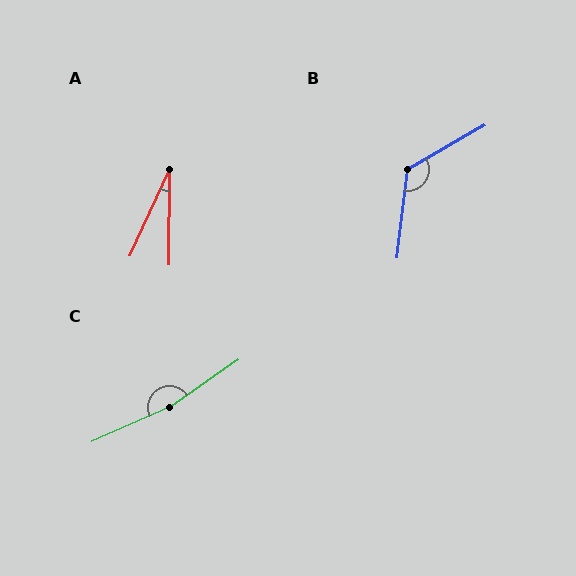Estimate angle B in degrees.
Approximately 127 degrees.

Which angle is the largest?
C, at approximately 169 degrees.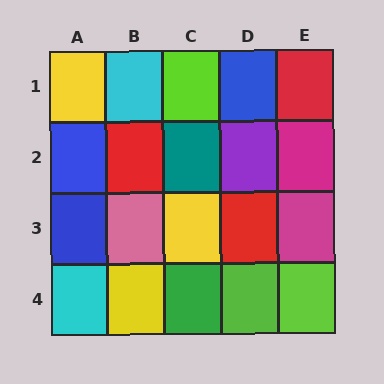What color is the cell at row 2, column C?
Teal.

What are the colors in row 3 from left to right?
Blue, pink, yellow, red, magenta.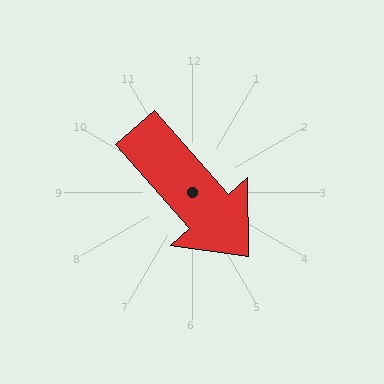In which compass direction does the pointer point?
Southeast.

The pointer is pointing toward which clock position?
Roughly 5 o'clock.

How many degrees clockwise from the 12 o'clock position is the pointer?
Approximately 139 degrees.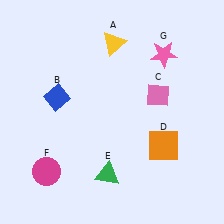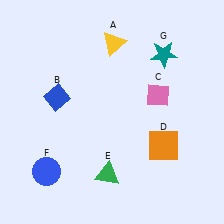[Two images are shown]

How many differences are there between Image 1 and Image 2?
There are 2 differences between the two images.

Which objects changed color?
F changed from magenta to blue. G changed from pink to teal.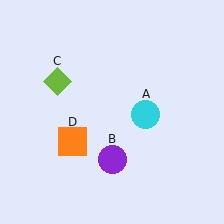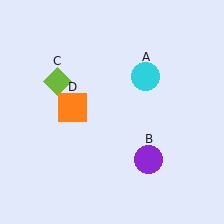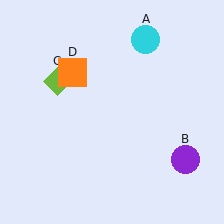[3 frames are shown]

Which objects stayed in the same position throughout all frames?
Lime diamond (object C) remained stationary.